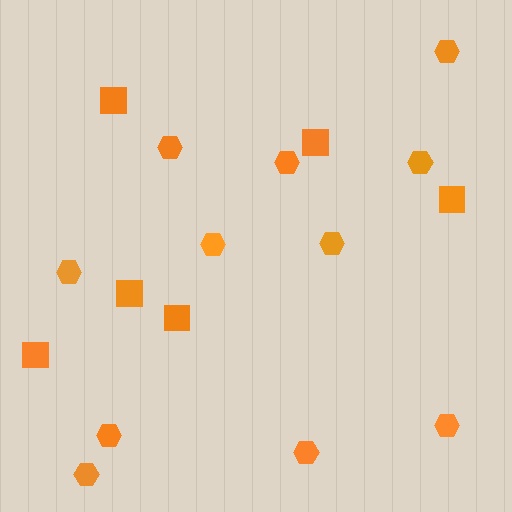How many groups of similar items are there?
There are 2 groups: one group of squares (6) and one group of hexagons (11).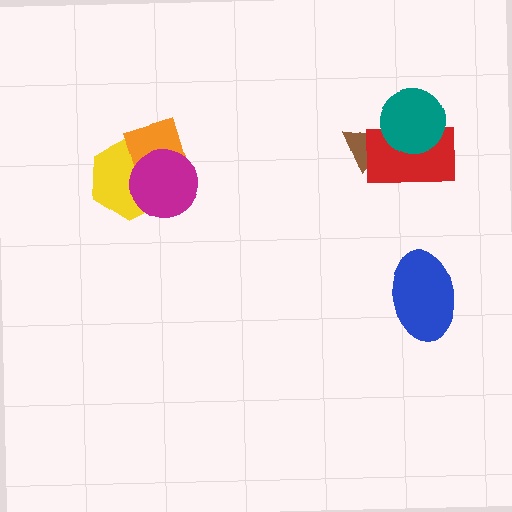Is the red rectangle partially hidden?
Yes, it is partially covered by another shape.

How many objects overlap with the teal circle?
1 object overlaps with the teal circle.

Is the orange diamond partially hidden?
Yes, it is partially covered by another shape.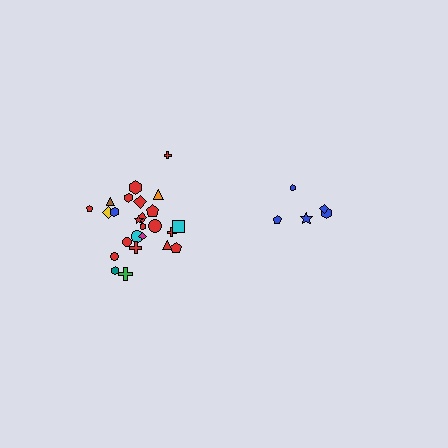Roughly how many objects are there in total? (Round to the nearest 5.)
Roughly 30 objects in total.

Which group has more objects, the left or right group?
The left group.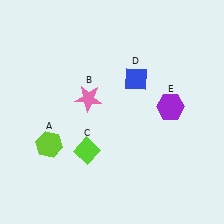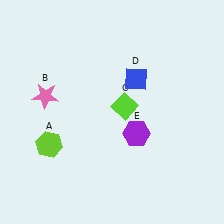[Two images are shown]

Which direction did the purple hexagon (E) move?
The purple hexagon (E) moved left.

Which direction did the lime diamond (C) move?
The lime diamond (C) moved up.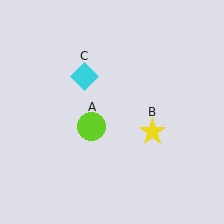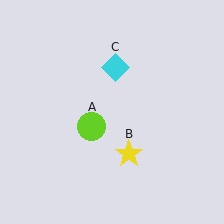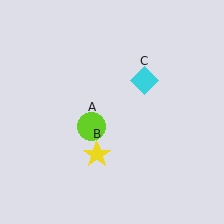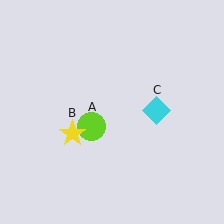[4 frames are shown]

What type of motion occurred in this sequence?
The yellow star (object B), cyan diamond (object C) rotated clockwise around the center of the scene.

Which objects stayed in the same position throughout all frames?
Lime circle (object A) remained stationary.